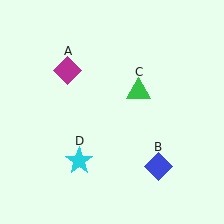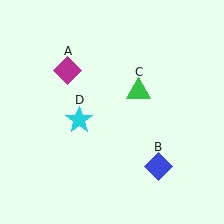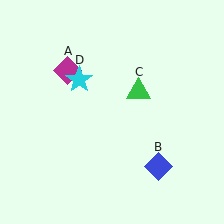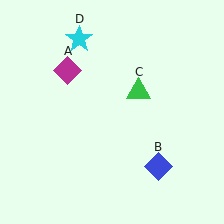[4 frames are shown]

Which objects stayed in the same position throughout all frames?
Magenta diamond (object A) and blue diamond (object B) and green triangle (object C) remained stationary.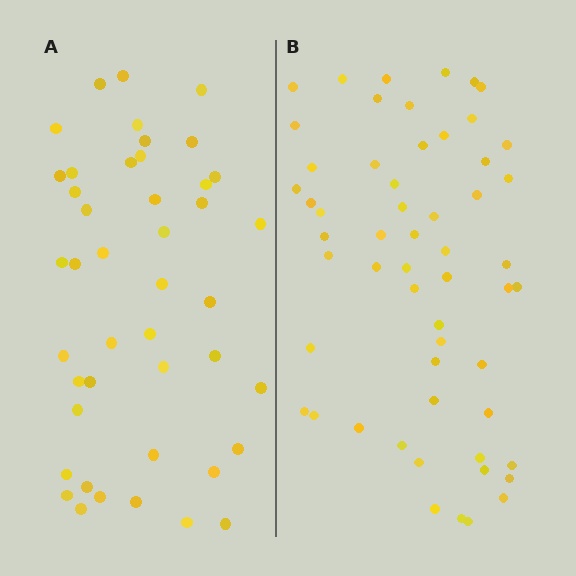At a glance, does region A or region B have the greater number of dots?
Region B (the right region) has more dots.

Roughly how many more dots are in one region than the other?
Region B has roughly 12 or so more dots than region A.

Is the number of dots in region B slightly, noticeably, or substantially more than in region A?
Region B has noticeably more, but not dramatically so. The ratio is roughly 1.3 to 1.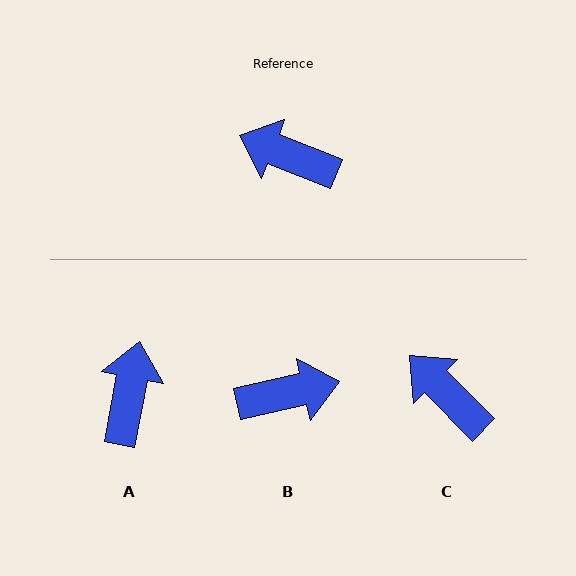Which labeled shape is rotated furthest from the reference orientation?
B, about 146 degrees away.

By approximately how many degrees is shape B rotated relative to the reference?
Approximately 146 degrees clockwise.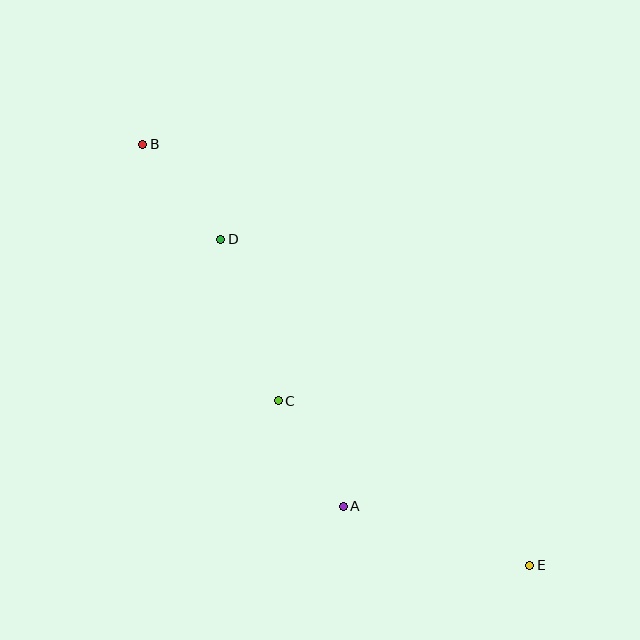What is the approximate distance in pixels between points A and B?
The distance between A and B is approximately 414 pixels.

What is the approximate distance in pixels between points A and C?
The distance between A and C is approximately 124 pixels.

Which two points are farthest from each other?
Points B and E are farthest from each other.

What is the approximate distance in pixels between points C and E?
The distance between C and E is approximately 300 pixels.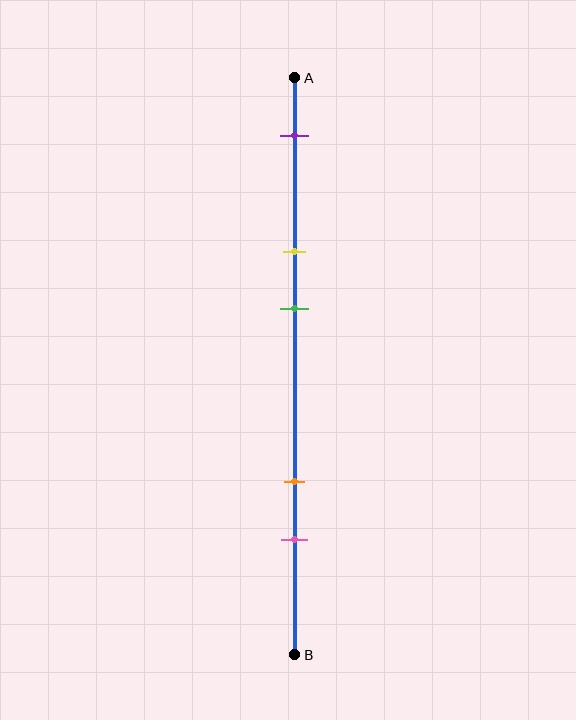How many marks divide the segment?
There are 5 marks dividing the segment.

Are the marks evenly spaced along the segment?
No, the marks are not evenly spaced.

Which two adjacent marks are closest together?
The yellow and green marks are the closest adjacent pair.